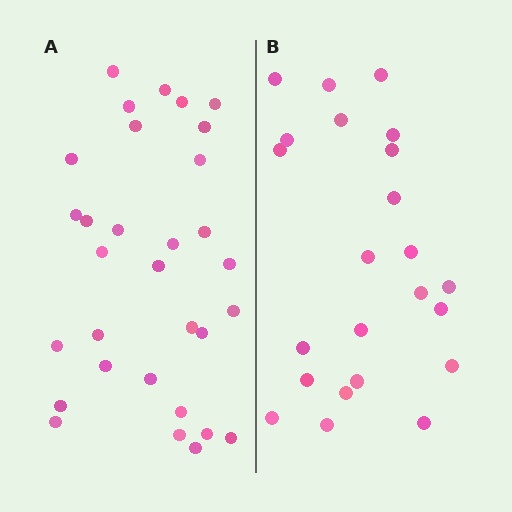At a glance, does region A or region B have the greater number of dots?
Region A (the left region) has more dots.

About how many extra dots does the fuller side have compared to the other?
Region A has roughly 8 or so more dots than region B.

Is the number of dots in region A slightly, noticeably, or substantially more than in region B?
Region A has noticeably more, but not dramatically so. The ratio is roughly 1.3 to 1.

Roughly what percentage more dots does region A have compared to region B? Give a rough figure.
About 35% more.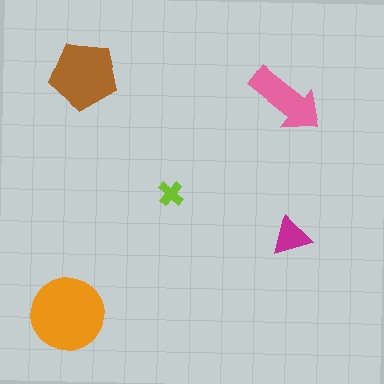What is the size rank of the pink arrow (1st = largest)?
3rd.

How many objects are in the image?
There are 5 objects in the image.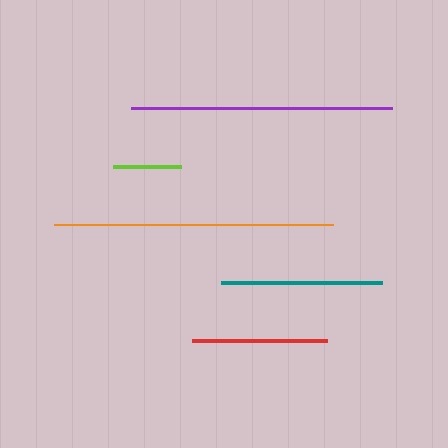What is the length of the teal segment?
The teal segment is approximately 162 pixels long.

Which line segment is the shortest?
The lime line is the shortest at approximately 68 pixels.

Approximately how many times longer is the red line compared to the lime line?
The red line is approximately 2.0 times the length of the lime line.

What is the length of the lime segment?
The lime segment is approximately 68 pixels long.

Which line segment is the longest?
The orange line is the longest at approximately 279 pixels.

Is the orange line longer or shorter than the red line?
The orange line is longer than the red line.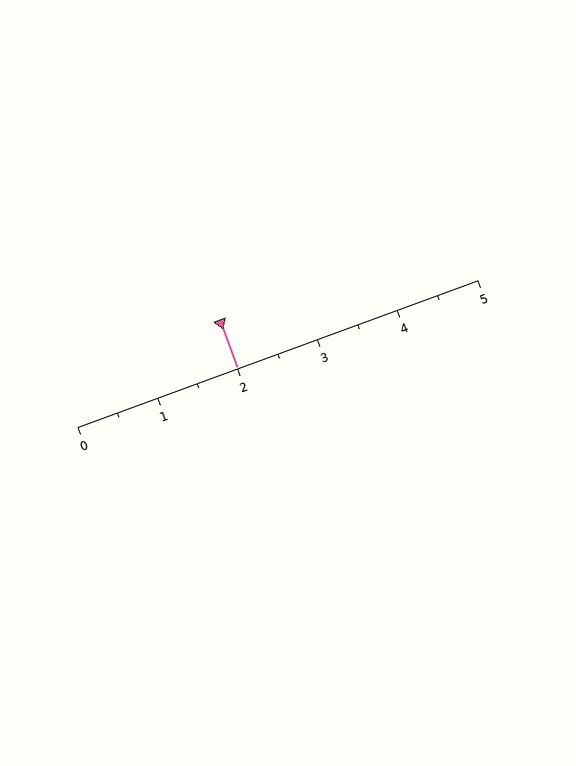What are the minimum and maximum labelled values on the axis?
The axis runs from 0 to 5.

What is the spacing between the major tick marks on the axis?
The major ticks are spaced 1 apart.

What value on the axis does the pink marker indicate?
The marker indicates approximately 2.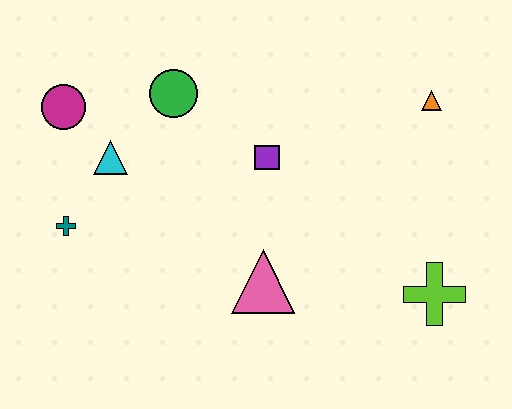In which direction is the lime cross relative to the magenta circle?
The lime cross is to the right of the magenta circle.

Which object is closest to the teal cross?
The cyan triangle is closest to the teal cross.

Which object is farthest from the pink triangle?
The magenta circle is farthest from the pink triangle.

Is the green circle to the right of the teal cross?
Yes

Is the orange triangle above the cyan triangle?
Yes